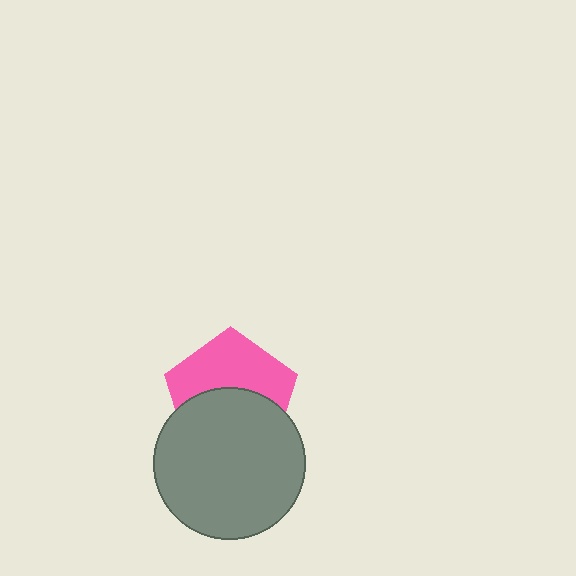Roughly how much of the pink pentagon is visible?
About half of it is visible (roughly 50%).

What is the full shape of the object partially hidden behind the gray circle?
The partially hidden object is a pink pentagon.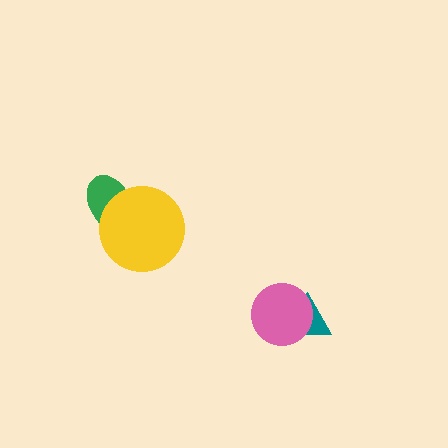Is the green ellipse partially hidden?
Yes, it is partially covered by another shape.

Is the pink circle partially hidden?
No, no other shape covers it.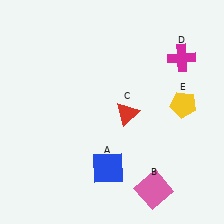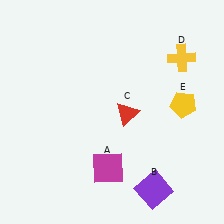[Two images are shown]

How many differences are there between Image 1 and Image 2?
There are 3 differences between the two images.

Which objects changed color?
A changed from blue to magenta. B changed from pink to purple. D changed from magenta to yellow.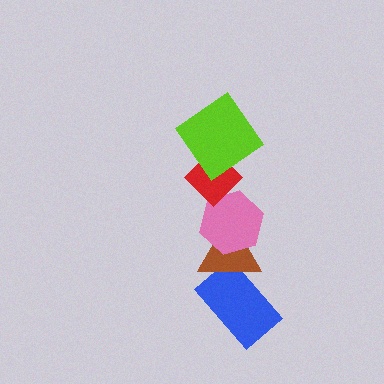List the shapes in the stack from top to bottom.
From top to bottom: the lime diamond, the red diamond, the pink hexagon, the brown triangle, the blue rectangle.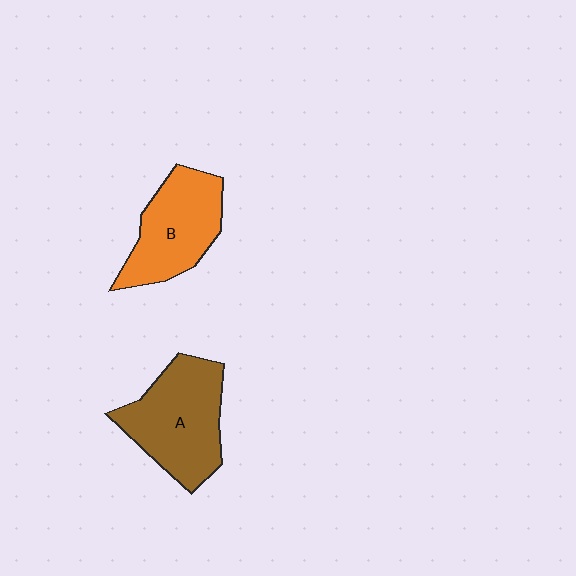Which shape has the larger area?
Shape A (brown).